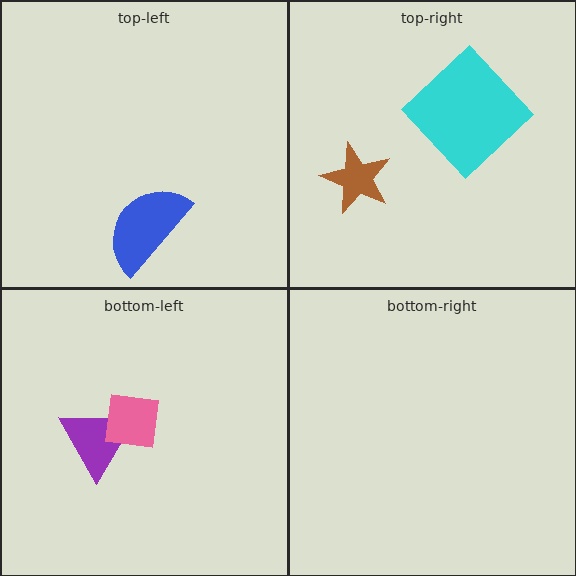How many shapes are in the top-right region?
2.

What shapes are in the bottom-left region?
The purple triangle, the pink square.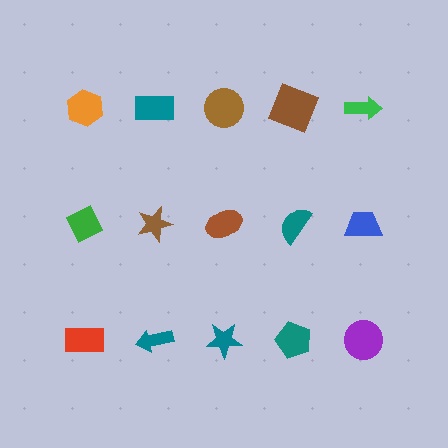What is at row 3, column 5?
A purple circle.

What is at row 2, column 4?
A teal semicircle.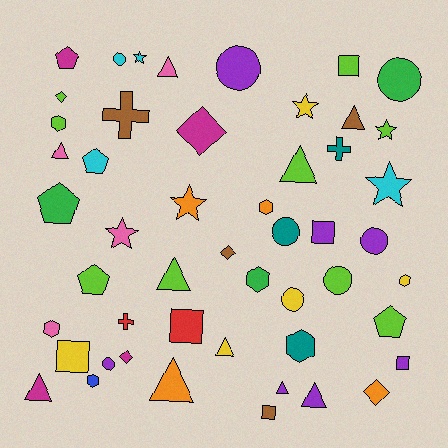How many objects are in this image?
There are 50 objects.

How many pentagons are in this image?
There are 5 pentagons.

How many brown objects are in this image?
There are 4 brown objects.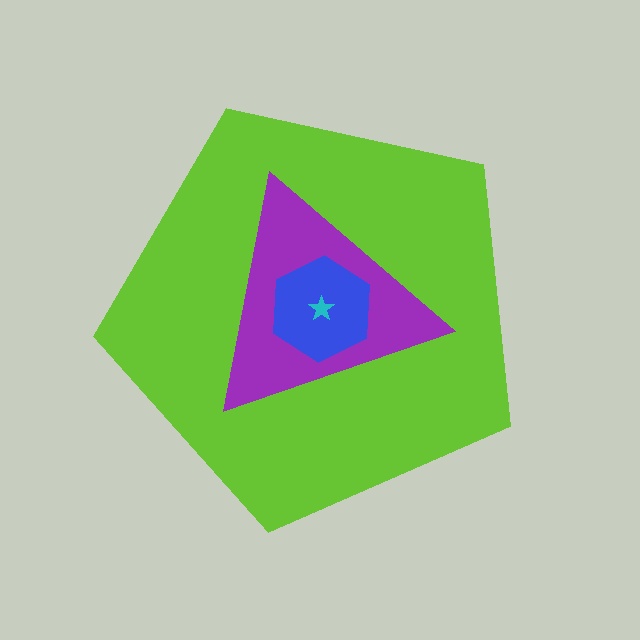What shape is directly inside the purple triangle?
The blue hexagon.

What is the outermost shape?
The lime pentagon.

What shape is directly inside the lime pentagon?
The purple triangle.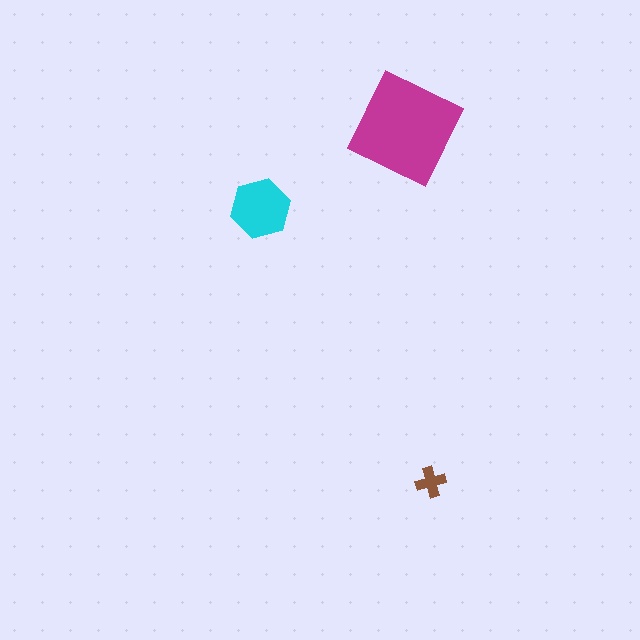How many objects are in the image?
There are 3 objects in the image.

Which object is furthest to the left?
The cyan hexagon is leftmost.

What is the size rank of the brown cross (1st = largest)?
3rd.